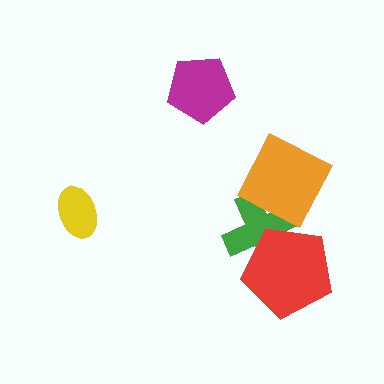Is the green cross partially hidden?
Yes, it is partially covered by another shape.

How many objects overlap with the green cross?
2 objects overlap with the green cross.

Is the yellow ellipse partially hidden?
No, no other shape covers it.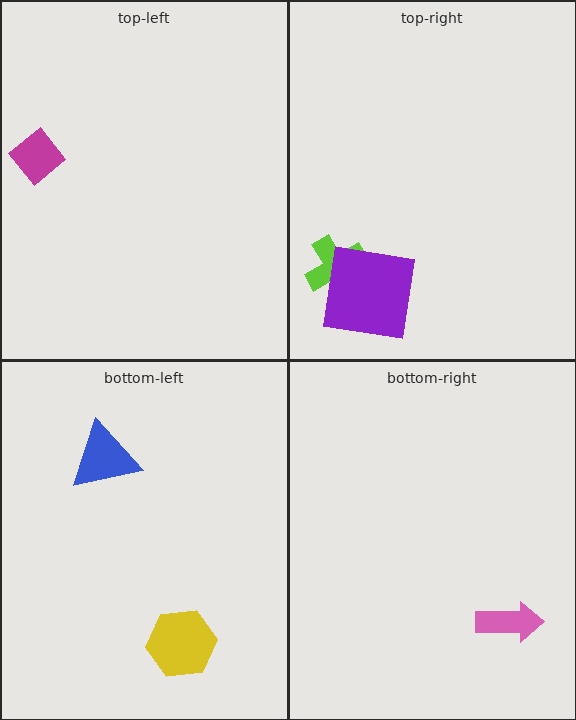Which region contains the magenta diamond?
The top-left region.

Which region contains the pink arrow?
The bottom-right region.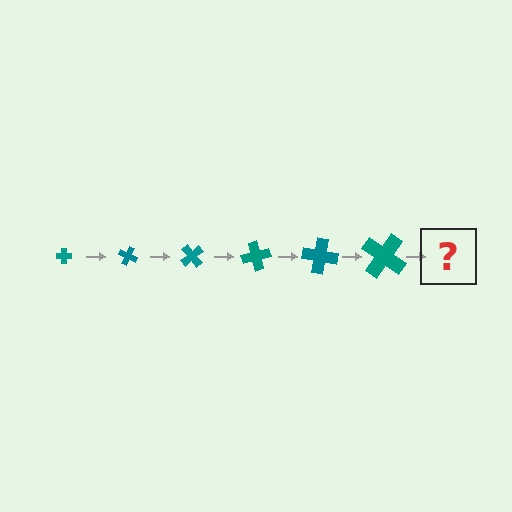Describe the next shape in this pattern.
It should be a cross, larger than the previous one and rotated 150 degrees from the start.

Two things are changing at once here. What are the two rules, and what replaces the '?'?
The two rules are that the cross grows larger each step and it rotates 25 degrees each step. The '?' should be a cross, larger than the previous one and rotated 150 degrees from the start.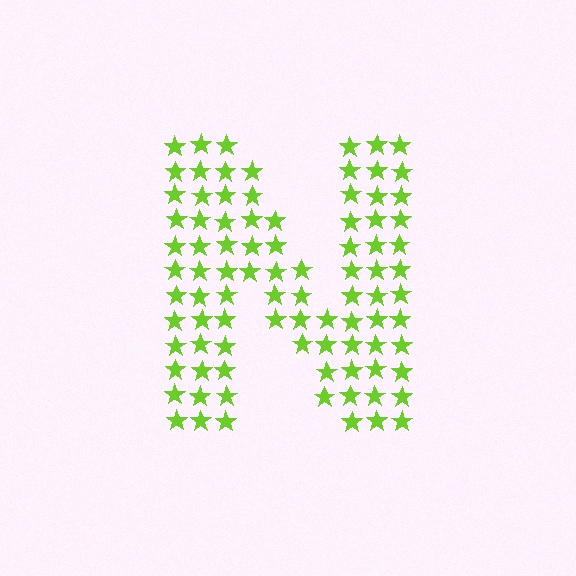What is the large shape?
The large shape is the letter N.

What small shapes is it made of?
It is made of small stars.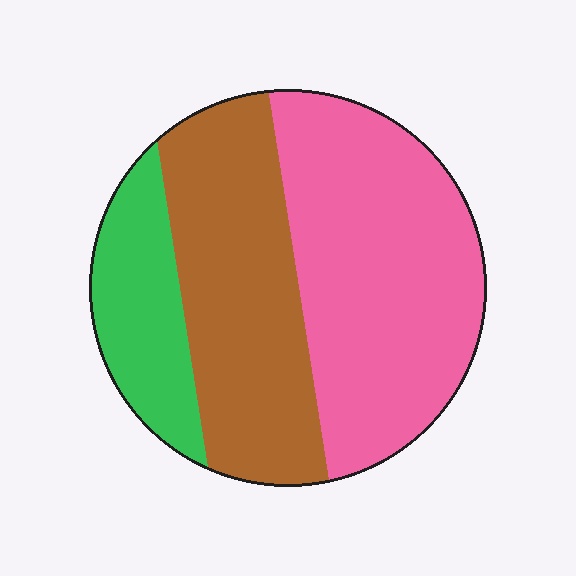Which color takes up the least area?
Green, at roughly 20%.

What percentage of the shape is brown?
Brown covers roughly 35% of the shape.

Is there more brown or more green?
Brown.